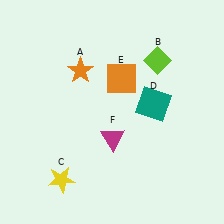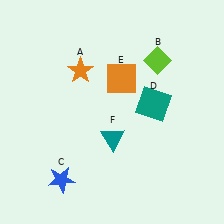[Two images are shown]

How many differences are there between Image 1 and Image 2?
There are 2 differences between the two images.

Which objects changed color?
C changed from yellow to blue. F changed from magenta to teal.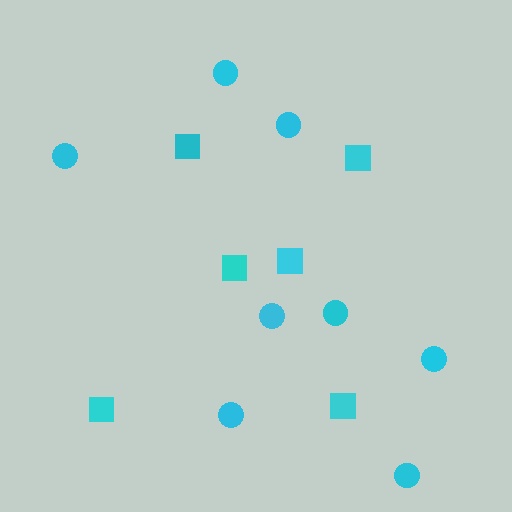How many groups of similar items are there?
There are 2 groups: one group of circles (8) and one group of squares (6).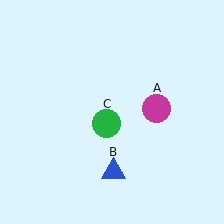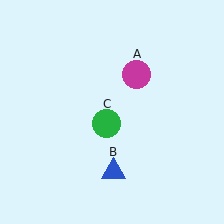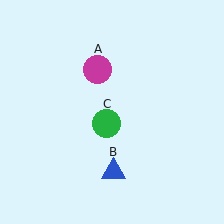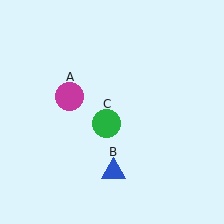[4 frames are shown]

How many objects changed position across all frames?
1 object changed position: magenta circle (object A).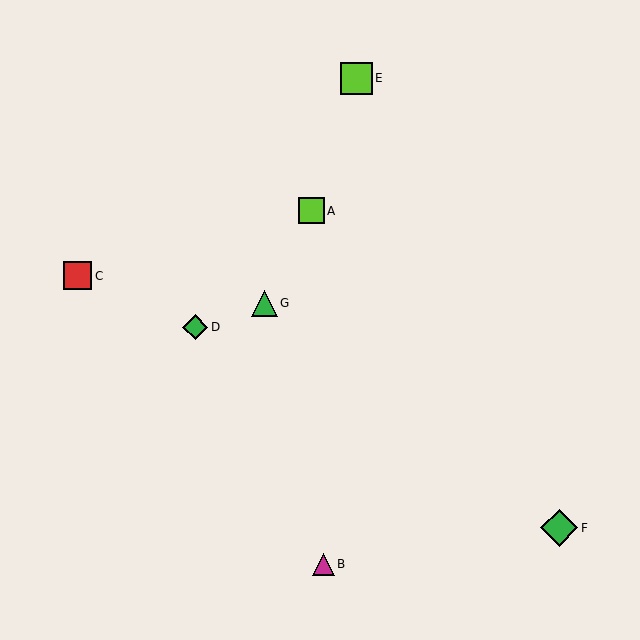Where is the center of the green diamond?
The center of the green diamond is at (559, 528).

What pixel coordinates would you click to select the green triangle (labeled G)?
Click at (265, 303) to select the green triangle G.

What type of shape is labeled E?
Shape E is a lime square.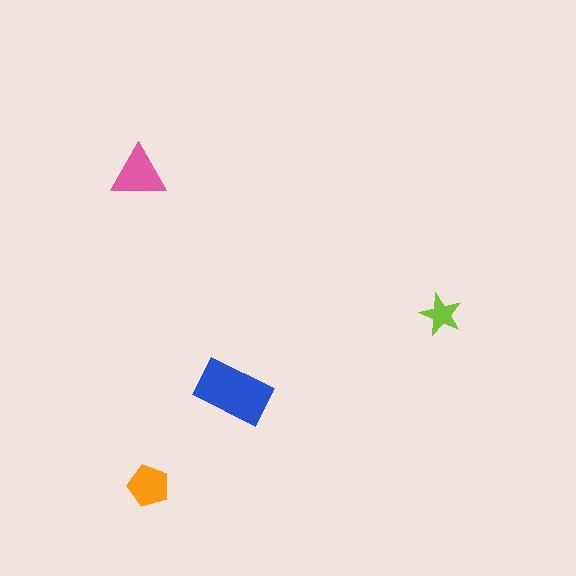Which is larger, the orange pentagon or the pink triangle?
The pink triangle.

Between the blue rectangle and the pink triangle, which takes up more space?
The blue rectangle.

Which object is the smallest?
The lime star.